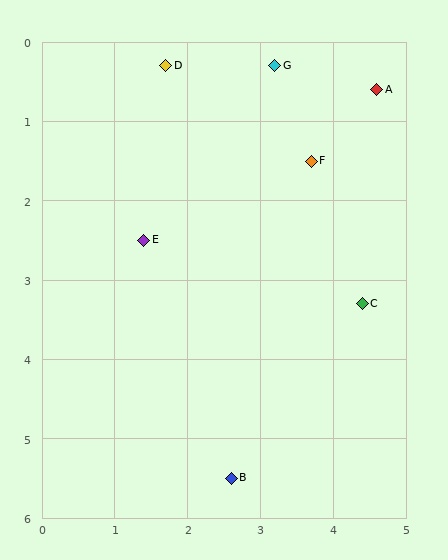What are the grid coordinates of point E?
Point E is at approximately (1.4, 2.5).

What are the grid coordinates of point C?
Point C is at approximately (4.4, 3.3).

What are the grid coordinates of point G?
Point G is at approximately (3.2, 0.3).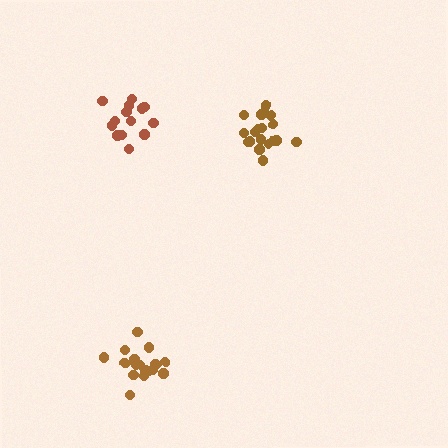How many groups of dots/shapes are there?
There are 3 groups.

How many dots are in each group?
Group 1: 14 dots, Group 2: 18 dots, Group 3: 19 dots (51 total).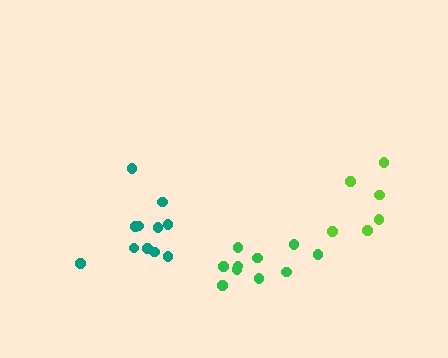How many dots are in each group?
Group 1: 7 dots, Group 2: 11 dots, Group 3: 10 dots (28 total).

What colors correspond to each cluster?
The clusters are colored: lime, teal, green.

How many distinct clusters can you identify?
There are 3 distinct clusters.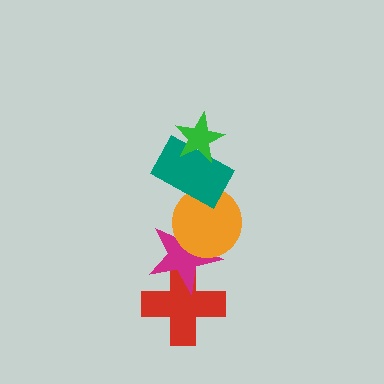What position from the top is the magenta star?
The magenta star is 4th from the top.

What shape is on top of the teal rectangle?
The green star is on top of the teal rectangle.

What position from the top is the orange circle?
The orange circle is 3rd from the top.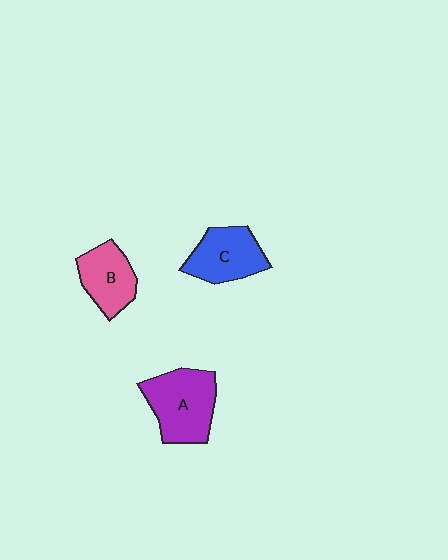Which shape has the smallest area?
Shape B (pink).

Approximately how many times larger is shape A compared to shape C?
Approximately 1.2 times.